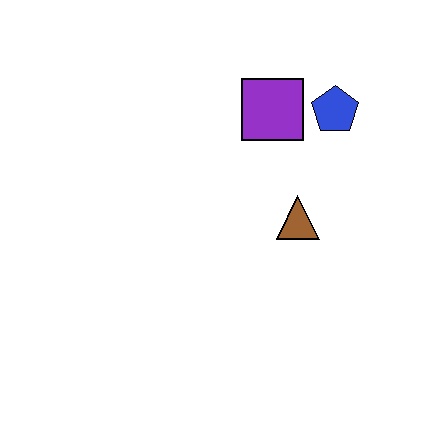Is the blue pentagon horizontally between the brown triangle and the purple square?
No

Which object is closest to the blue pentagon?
The purple square is closest to the blue pentagon.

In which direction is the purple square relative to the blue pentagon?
The purple square is to the left of the blue pentagon.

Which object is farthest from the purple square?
The brown triangle is farthest from the purple square.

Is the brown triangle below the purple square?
Yes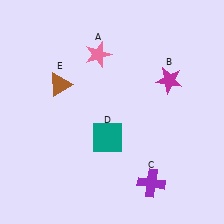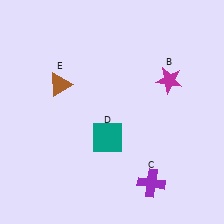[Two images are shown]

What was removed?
The pink star (A) was removed in Image 2.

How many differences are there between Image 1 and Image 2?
There is 1 difference between the two images.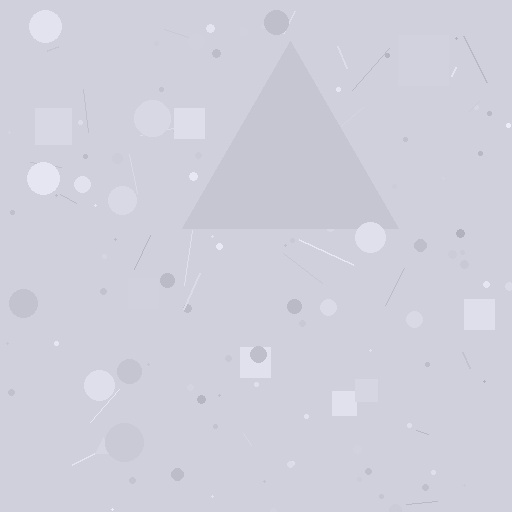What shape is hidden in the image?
A triangle is hidden in the image.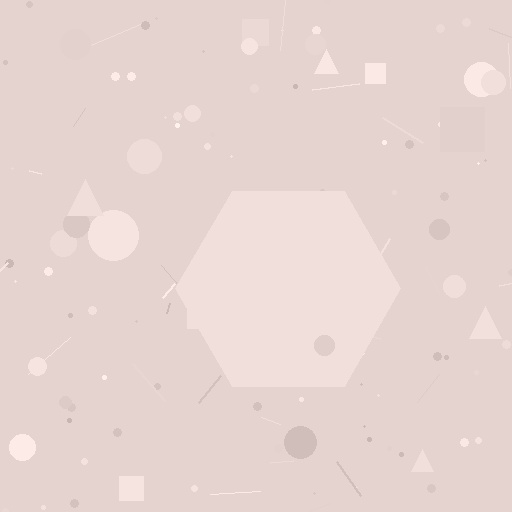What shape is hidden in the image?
A hexagon is hidden in the image.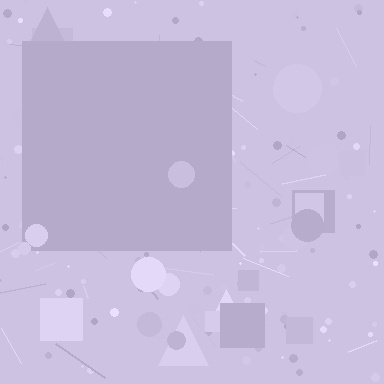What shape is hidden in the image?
A square is hidden in the image.